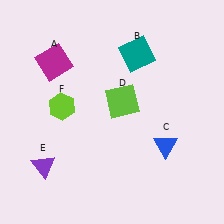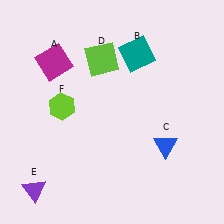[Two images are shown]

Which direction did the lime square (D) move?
The lime square (D) moved up.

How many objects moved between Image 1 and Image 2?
2 objects moved between the two images.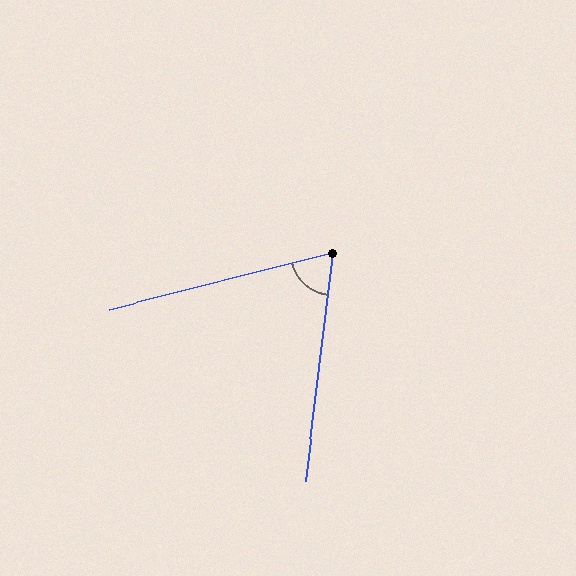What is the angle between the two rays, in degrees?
Approximately 69 degrees.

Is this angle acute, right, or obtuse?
It is acute.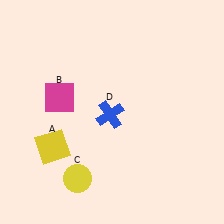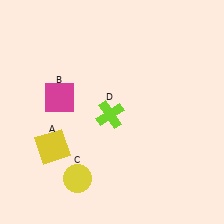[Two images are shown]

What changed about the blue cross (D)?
In Image 1, D is blue. In Image 2, it changed to lime.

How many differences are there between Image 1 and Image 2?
There is 1 difference between the two images.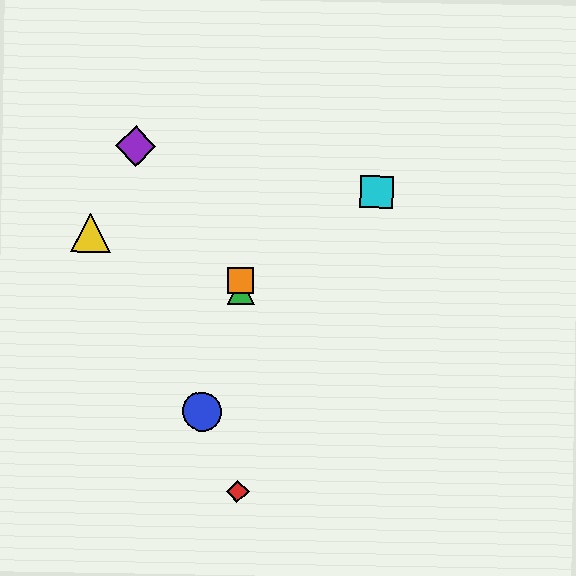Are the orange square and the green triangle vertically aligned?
Yes, both are at x≈241.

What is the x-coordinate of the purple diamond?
The purple diamond is at x≈136.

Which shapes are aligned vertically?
The red diamond, the green triangle, the orange square are aligned vertically.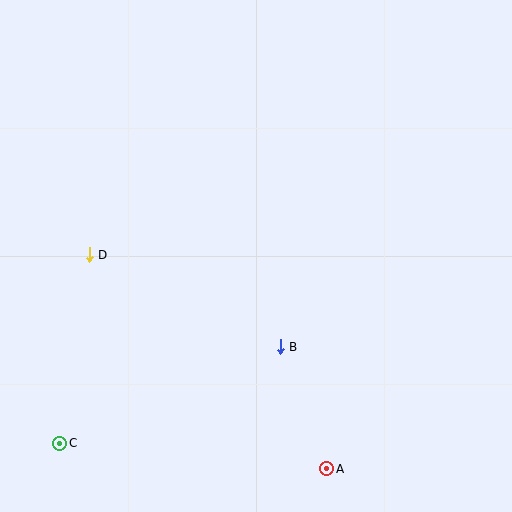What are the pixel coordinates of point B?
Point B is at (280, 347).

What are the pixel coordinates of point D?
Point D is at (89, 255).